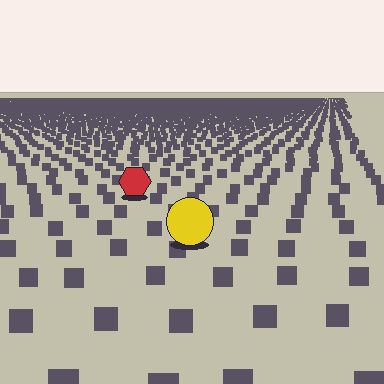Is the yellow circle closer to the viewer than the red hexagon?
Yes. The yellow circle is closer — you can tell from the texture gradient: the ground texture is coarser near it.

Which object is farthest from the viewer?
The red hexagon is farthest from the viewer. It appears smaller and the ground texture around it is denser.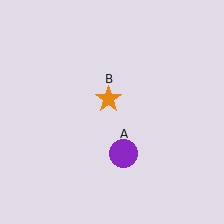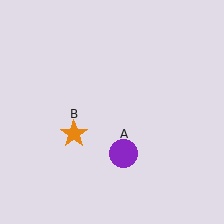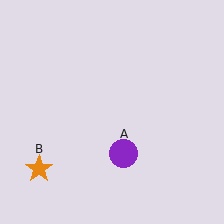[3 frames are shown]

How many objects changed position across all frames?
1 object changed position: orange star (object B).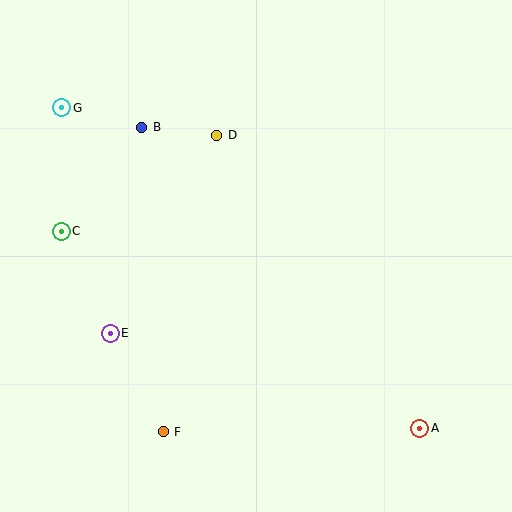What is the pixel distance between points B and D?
The distance between B and D is 75 pixels.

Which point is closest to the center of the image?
Point D at (217, 135) is closest to the center.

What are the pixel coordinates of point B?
Point B is at (142, 127).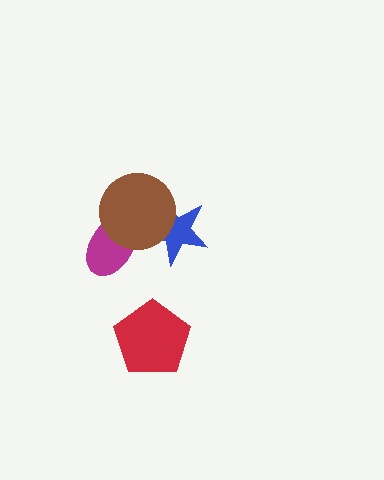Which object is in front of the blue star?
The brown circle is in front of the blue star.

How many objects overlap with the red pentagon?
0 objects overlap with the red pentagon.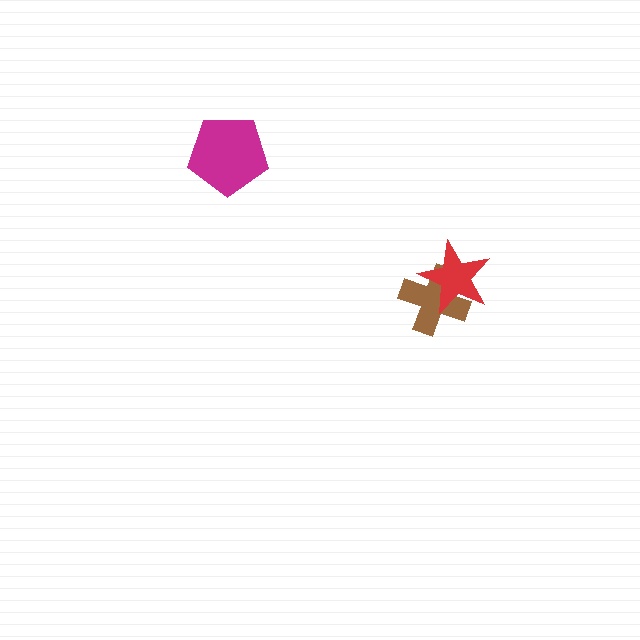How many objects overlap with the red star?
1 object overlaps with the red star.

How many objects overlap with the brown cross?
1 object overlaps with the brown cross.